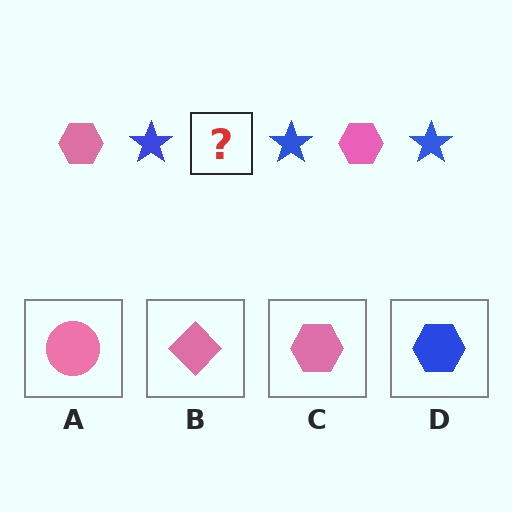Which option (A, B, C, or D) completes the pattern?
C.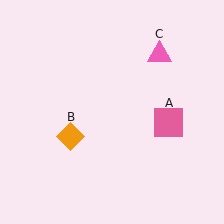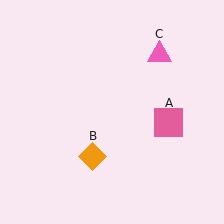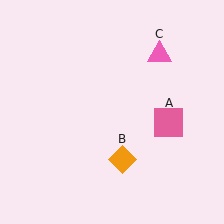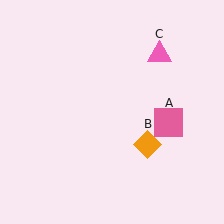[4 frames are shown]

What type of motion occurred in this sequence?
The orange diamond (object B) rotated counterclockwise around the center of the scene.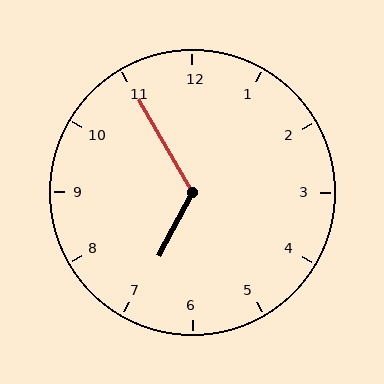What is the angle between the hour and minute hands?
Approximately 122 degrees.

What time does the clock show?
6:55.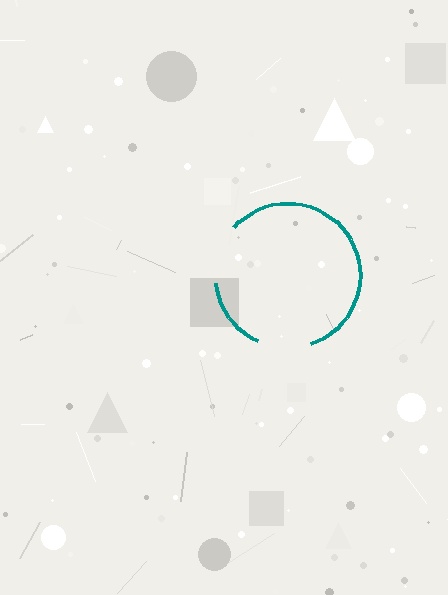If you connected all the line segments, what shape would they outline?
They would outline a circle.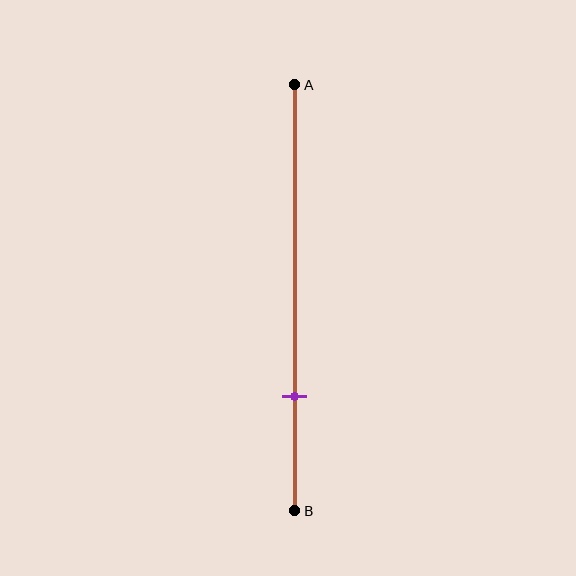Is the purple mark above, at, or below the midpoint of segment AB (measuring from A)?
The purple mark is below the midpoint of segment AB.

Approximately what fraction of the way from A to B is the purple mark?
The purple mark is approximately 75% of the way from A to B.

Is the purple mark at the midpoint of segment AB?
No, the mark is at about 75% from A, not at the 50% midpoint.